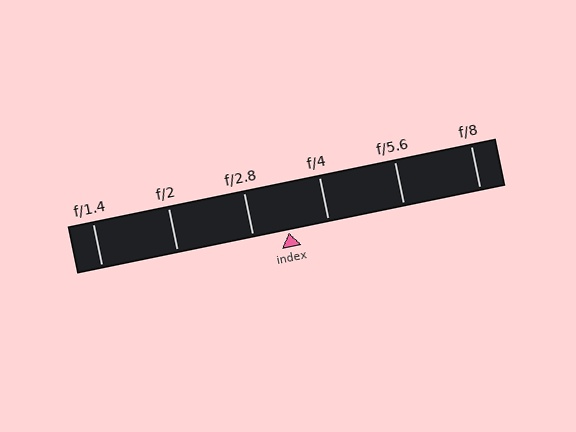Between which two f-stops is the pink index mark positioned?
The index mark is between f/2.8 and f/4.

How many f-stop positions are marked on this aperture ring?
There are 6 f-stop positions marked.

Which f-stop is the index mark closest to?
The index mark is closest to f/2.8.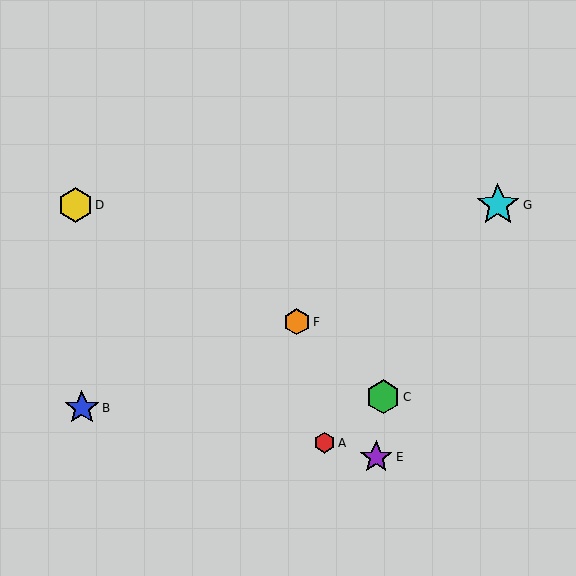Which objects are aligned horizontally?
Objects D, G are aligned horizontally.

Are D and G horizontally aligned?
Yes, both are at y≈205.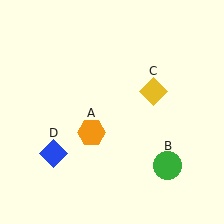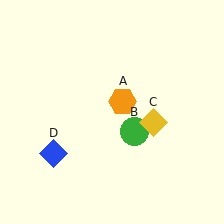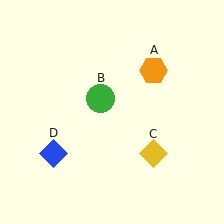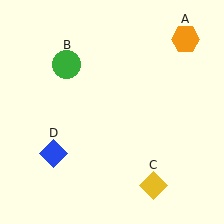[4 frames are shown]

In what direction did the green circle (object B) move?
The green circle (object B) moved up and to the left.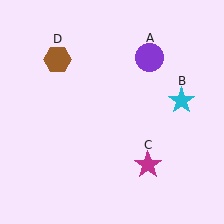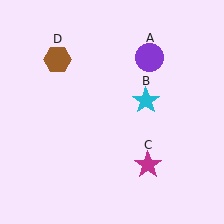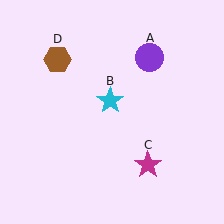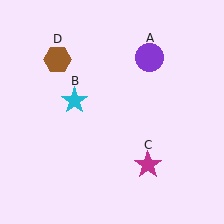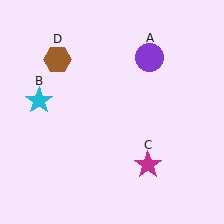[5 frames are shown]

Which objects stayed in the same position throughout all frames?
Purple circle (object A) and magenta star (object C) and brown hexagon (object D) remained stationary.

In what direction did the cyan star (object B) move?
The cyan star (object B) moved left.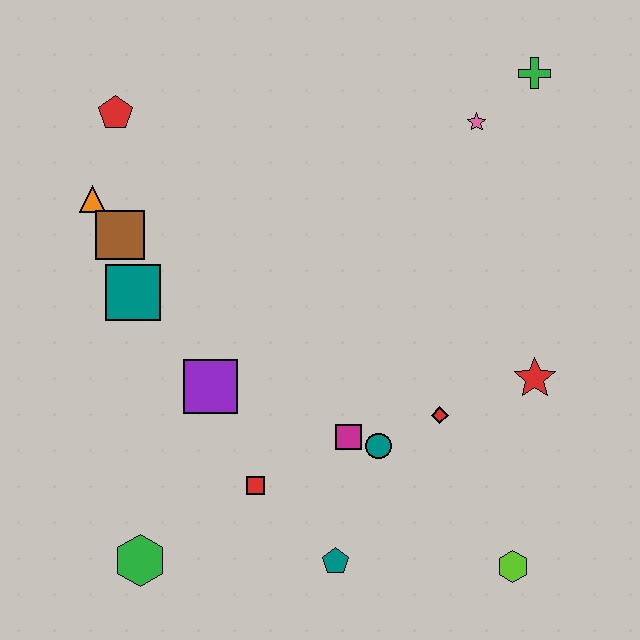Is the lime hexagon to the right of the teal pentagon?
Yes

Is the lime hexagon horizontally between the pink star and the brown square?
No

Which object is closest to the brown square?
The orange triangle is closest to the brown square.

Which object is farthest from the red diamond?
The red pentagon is farthest from the red diamond.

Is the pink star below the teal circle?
No